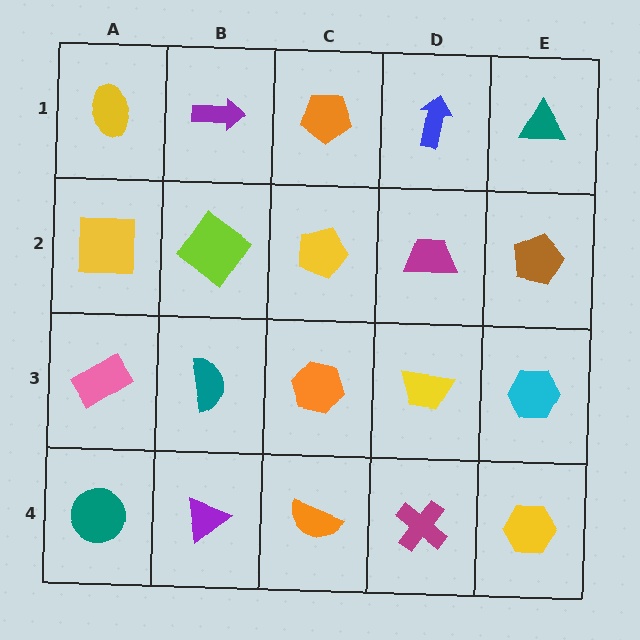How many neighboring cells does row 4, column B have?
3.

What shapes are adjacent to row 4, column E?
A cyan hexagon (row 3, column E), a magenta cross (row 4, column D).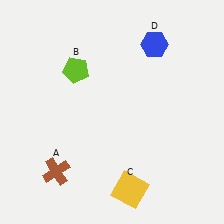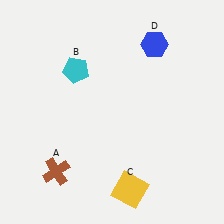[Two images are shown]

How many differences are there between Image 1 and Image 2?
There is 1 difference between the two images.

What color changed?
The pentagon (B) changed from lime in Image 1 to cyan in Image 2.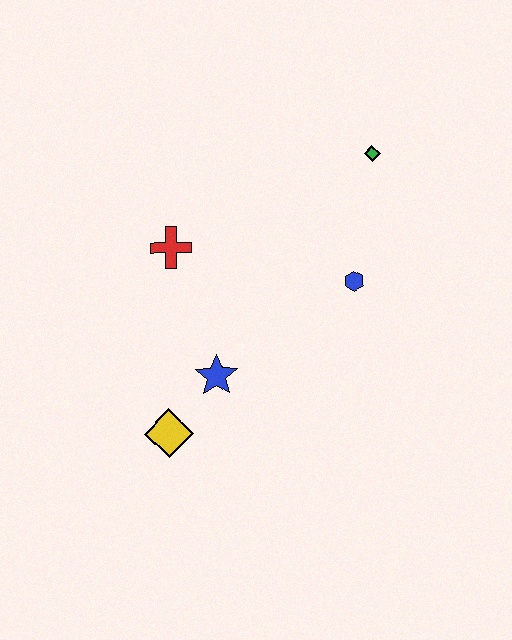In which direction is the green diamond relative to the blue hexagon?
The green diamond is above the blue hexagon.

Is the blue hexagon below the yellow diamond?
No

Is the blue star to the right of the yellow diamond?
Yes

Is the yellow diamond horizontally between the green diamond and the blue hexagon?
No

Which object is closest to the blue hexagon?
The green diamond is closest to the blue hexagon.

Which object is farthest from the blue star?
The green diamond is farthest from the blue star.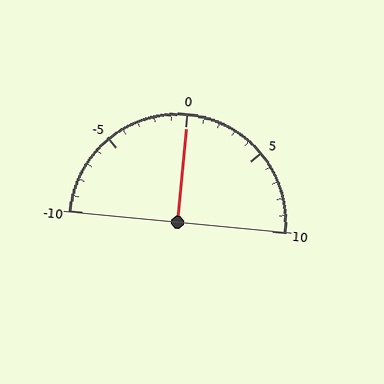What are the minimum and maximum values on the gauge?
The gauge ranges from -10 to 10.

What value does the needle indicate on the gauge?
The needle indicates approximately 0.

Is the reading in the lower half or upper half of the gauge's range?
The reading is in the upper half of the range (-10 to 10).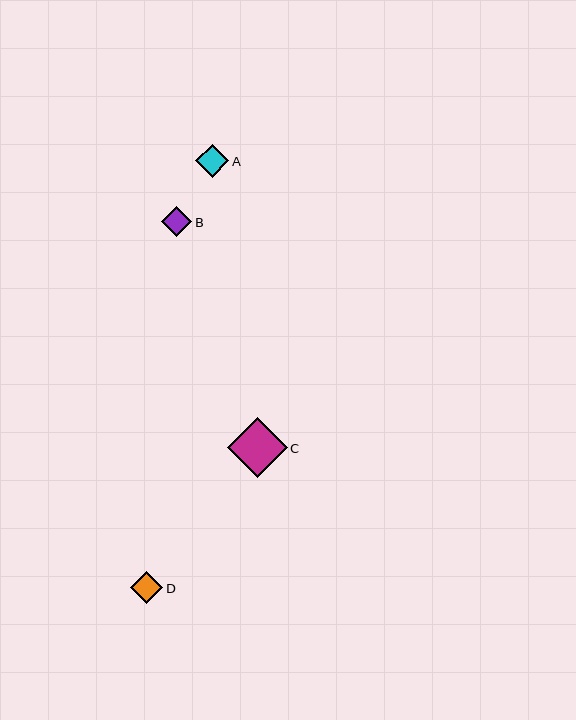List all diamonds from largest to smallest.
From largest to smallest: C, A, D, B.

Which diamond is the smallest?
Diamond B is the smallest with a size of approximately 30 pixels.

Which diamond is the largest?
Diamond C is the largest with a size of approximately 60 pixels.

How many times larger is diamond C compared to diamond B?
Diamond C is approximately 2.0 times the size of diamond B.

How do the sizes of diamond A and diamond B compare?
Diamond A and diamond B are approximately the same size.